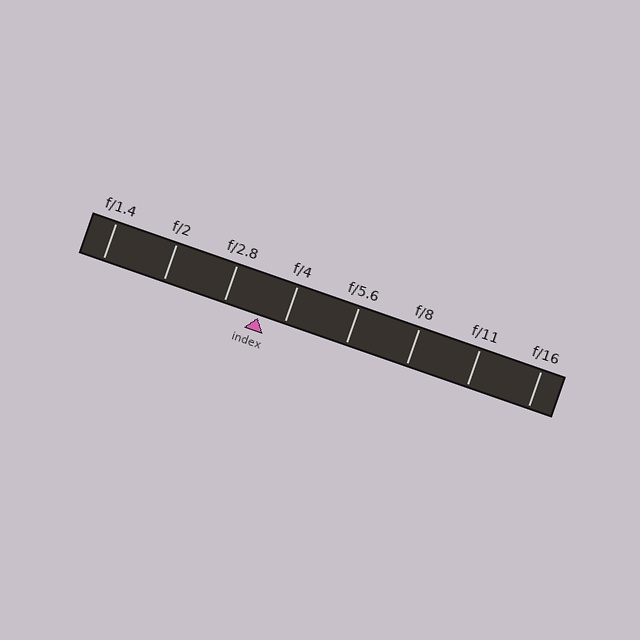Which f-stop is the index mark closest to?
The index mark is closest to f/4.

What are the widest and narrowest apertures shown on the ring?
The widest aperture shown is f/1.4 and the narrowest is f/16.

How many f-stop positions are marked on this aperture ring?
There are 8 f-stop positions marked.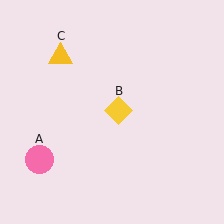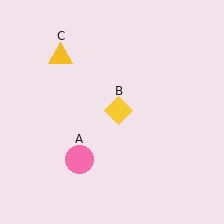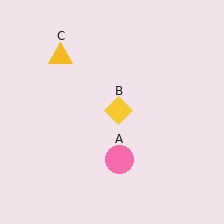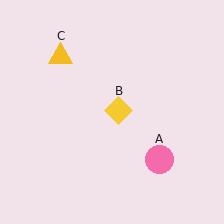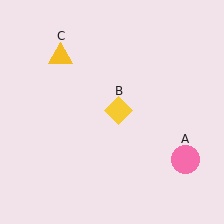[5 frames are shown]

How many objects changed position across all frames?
1 object changed position: pink circle (object A).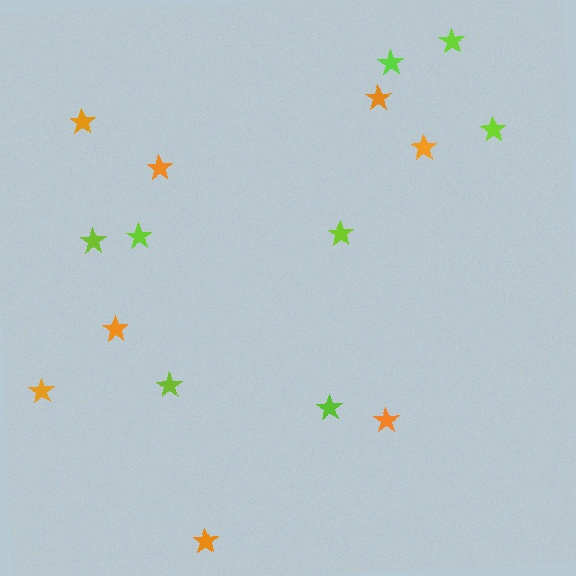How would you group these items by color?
There are 2 groups: one group of lime stars (8) and one group of orange stars (8).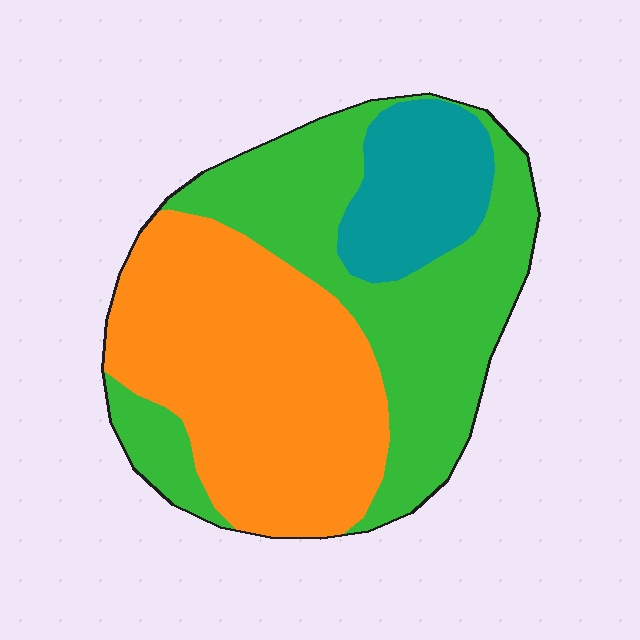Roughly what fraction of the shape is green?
Green takes up between a quarter and a half of the shape.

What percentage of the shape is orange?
Orange covers about 45% of the shape.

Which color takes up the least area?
Teal, at roughly 15%.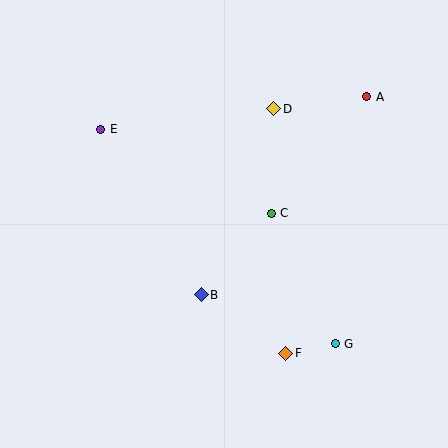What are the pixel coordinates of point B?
Point B is at (201, 295).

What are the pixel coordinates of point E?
Point E is at (101, 129).